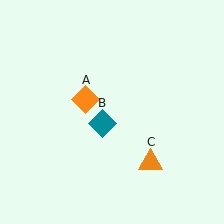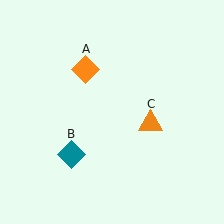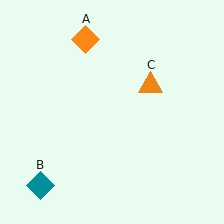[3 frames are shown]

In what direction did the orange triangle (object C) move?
The orange triangle (object C) moved up.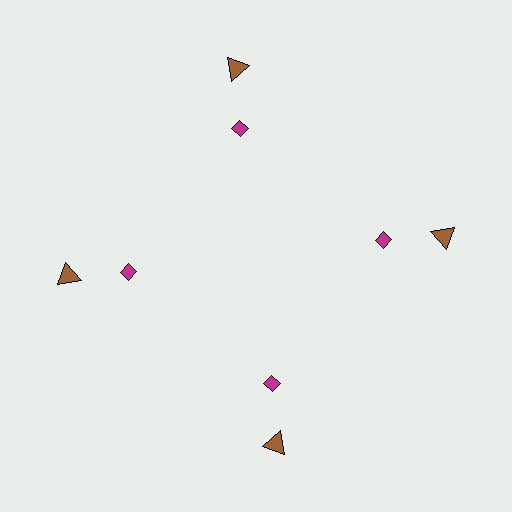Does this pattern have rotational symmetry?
Yes, this pattern has 4-fold rotational symmetry. It looks the same after rotating 90 degrees around the center.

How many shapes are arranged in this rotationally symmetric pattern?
There are 8 shapes, arranged in 4 groups of 2.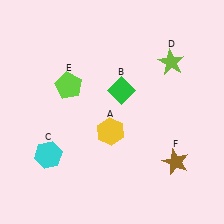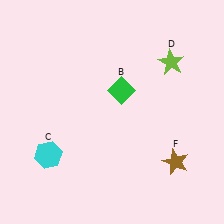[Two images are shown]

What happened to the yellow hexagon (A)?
The yellow hexagon (A) was removed in Image 2. It was in the bottom-left area of Image 1.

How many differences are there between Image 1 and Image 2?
There are 2 differences between the two images.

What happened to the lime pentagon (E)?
The lime pentagon (E) was removed in Image 2. It was in the top-left area of Image 1.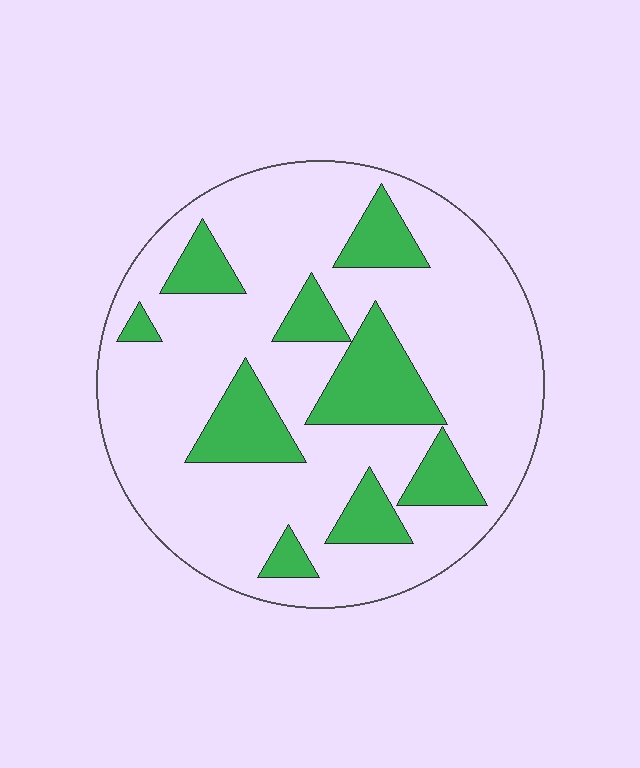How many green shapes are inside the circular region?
9.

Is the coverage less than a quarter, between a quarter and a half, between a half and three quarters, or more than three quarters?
Less than a quarter.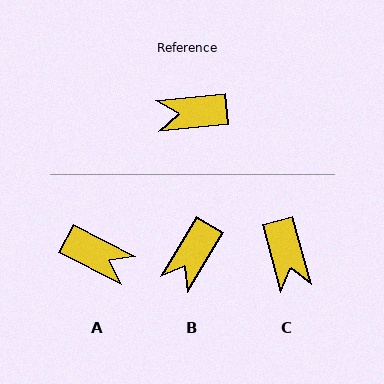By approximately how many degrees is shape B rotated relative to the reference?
Approximately 53 degrees counter-clockwise.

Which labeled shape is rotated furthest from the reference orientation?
A, about 148 degrees away.